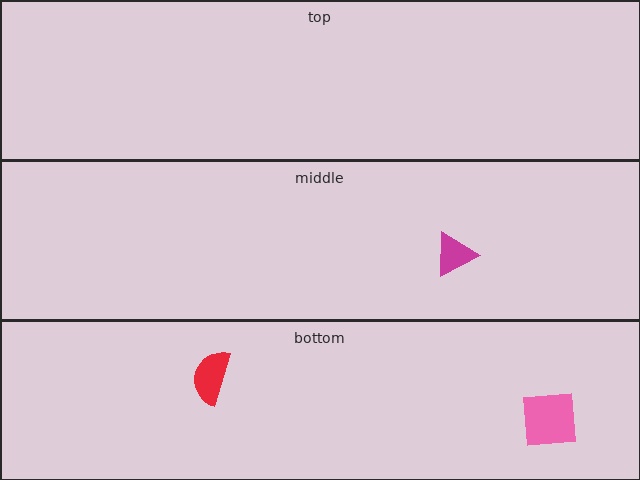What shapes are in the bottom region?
The red semicircle, the pink square.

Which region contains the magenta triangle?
The middle region.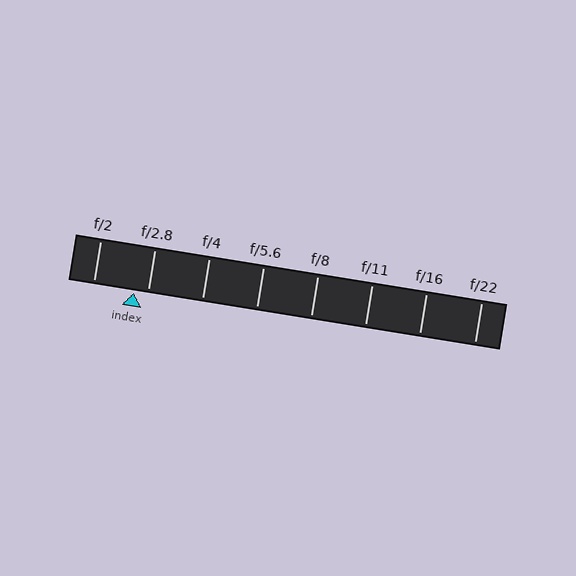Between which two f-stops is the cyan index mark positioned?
The index mark is between f/2 and f/2.8.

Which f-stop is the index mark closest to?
The index mark is closest to f/2.8.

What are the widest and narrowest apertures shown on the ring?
The widest aperture shown is f/2 and the narrowest is f/22.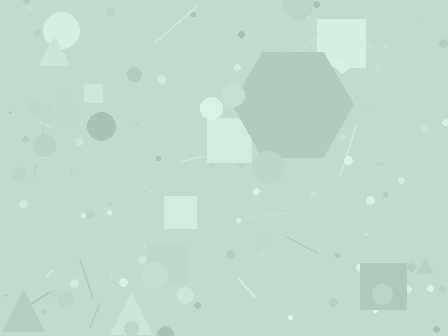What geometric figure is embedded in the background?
A hexagon is embedded in the background.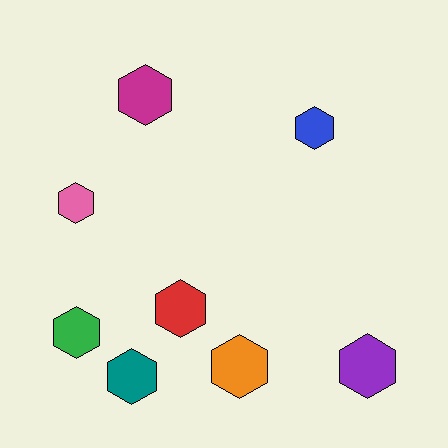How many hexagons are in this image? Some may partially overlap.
There are 8 hexagons.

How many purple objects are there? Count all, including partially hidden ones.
There is 1 purple object.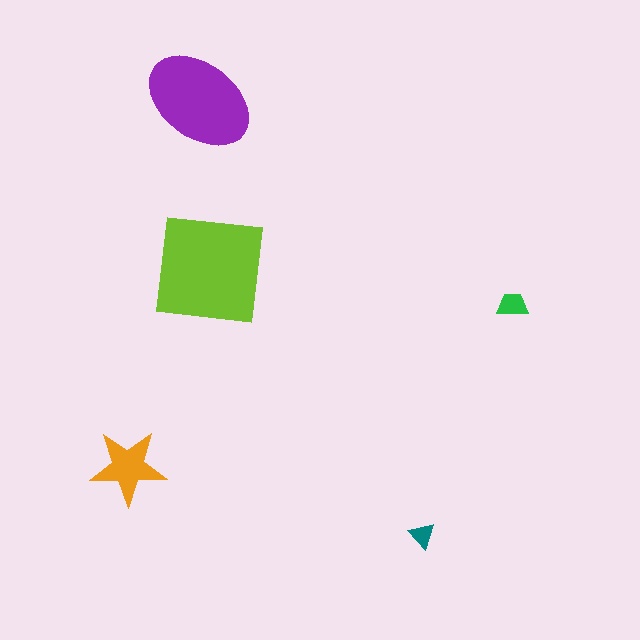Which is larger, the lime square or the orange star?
The lime square.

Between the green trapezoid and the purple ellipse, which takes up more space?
The purple ellipse.